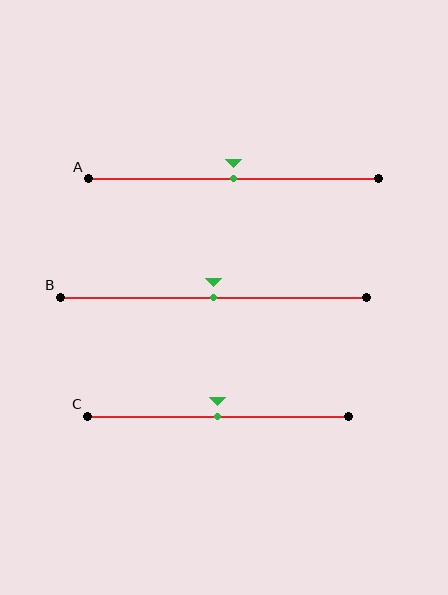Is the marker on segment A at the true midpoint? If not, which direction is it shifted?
Yes, the marker on segment A is at the true midpoint.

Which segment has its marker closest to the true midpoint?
Segment A has its marker closest to the true midpoint.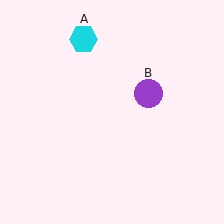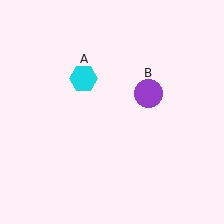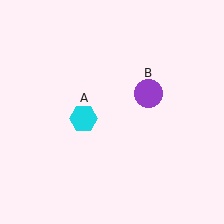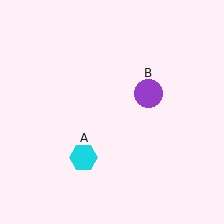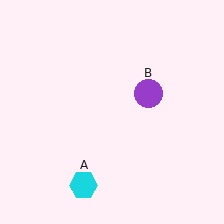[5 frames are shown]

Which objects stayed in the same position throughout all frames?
Purple circle (object B) remained stationary.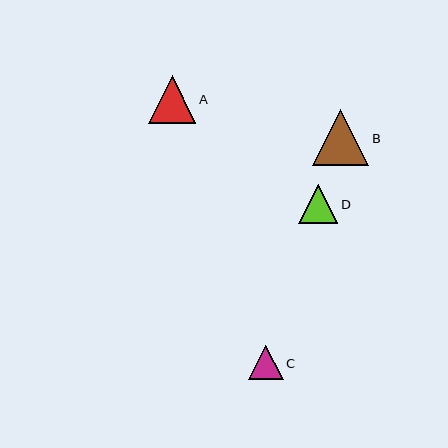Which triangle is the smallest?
Triangle C is the smallest with a size of approximately 34 pixels.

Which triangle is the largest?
Triangle B is the largest with a size of approximately 57 pixels.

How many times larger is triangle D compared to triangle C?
Triangle D is approximately 1.1 times the size of triangle C.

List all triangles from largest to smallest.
From largest to smallest: B, A, D, C.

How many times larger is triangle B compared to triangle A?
Triangle B is approximately 1.2 times the size of triangle A.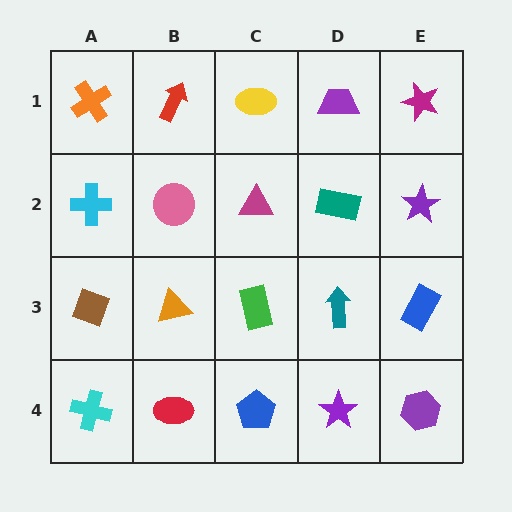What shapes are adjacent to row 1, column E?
A purple star (row 2, column E), a purple trapezoid (row 1, column D).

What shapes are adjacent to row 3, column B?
A pink circle (row 2, column B), a red ellipse (row 4, column B), a brown diamond (row 3, column A), a green rectangle (row 3, column C).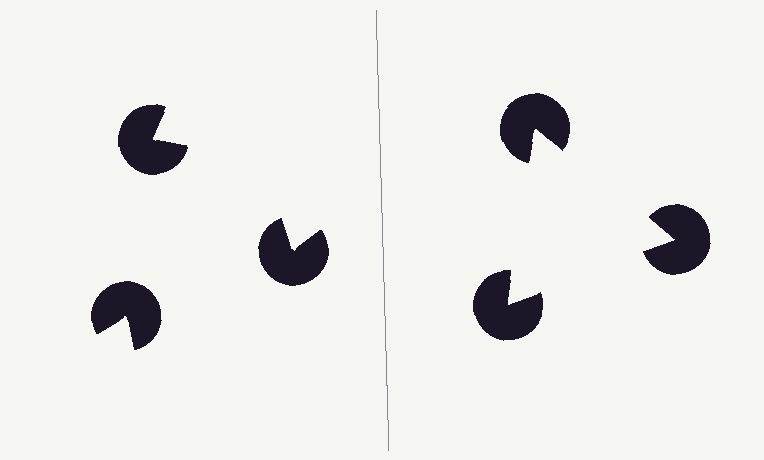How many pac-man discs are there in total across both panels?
6 — 3 on each side.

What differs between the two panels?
The pac-man discs are positioned identically on both sides; only the wedge orientations differ. On the right they align to a triangle; on the left they are misaligned.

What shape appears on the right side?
An illusory triangle.